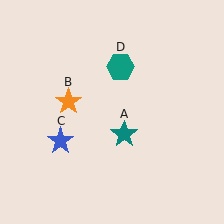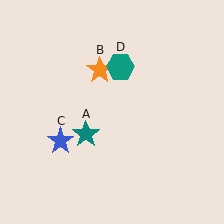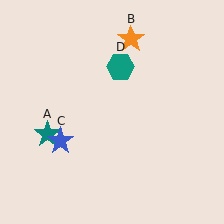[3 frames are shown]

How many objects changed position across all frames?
2 objects changed position: teal star (object A), orange star (object B).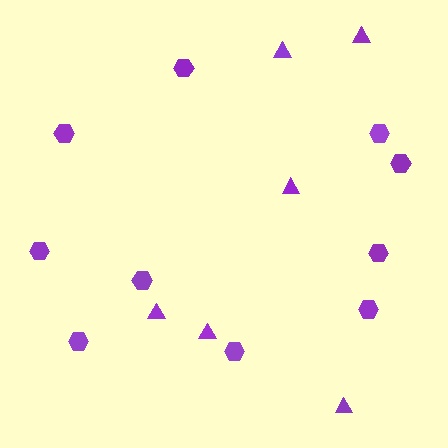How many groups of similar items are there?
There are 2 groups: one group of triangles (6) and one group of hexagons (10).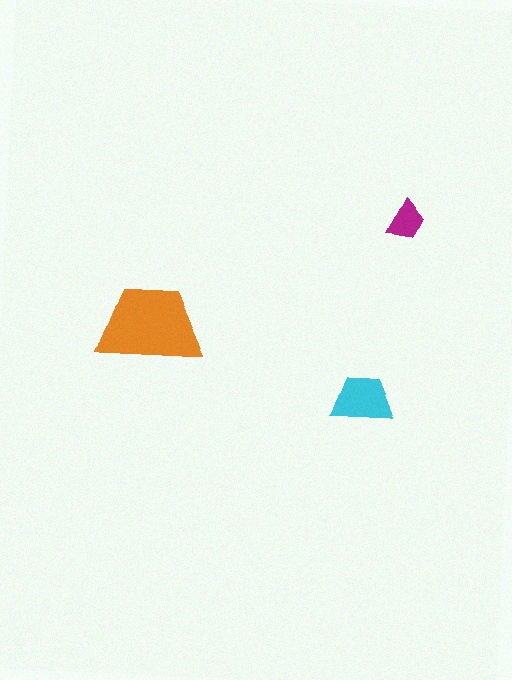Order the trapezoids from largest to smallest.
the orange one, the cyan one, the magenta one.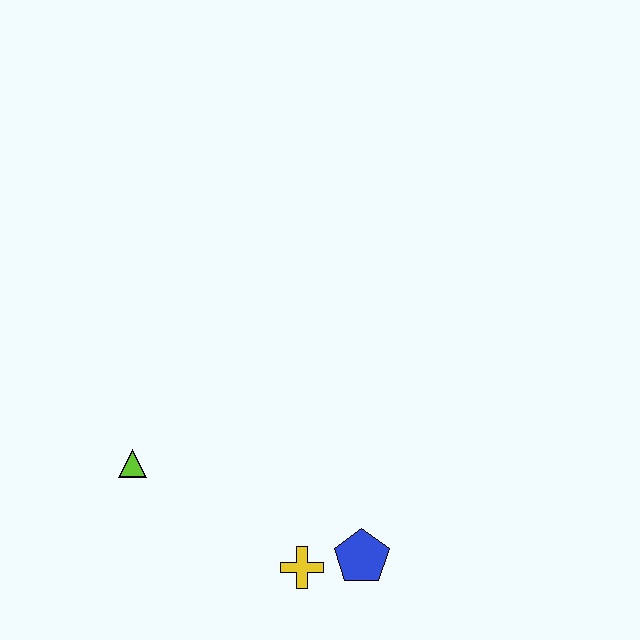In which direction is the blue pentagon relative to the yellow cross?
The blue pentagon is to the right of the yellow cross.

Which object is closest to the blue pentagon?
The yellow cross is closest to the blue pentagon.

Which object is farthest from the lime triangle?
The blue pentagon is farthest from the lime triangle.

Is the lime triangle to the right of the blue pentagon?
No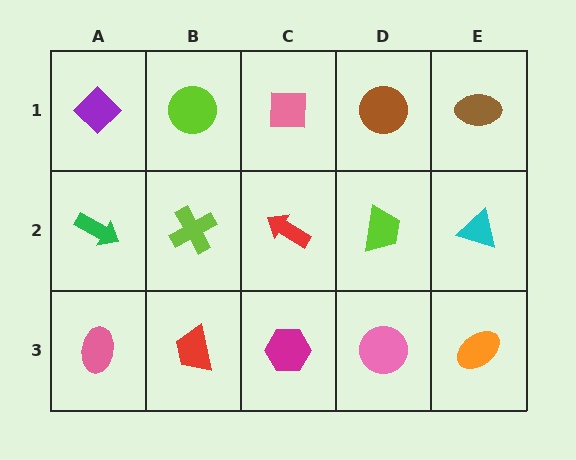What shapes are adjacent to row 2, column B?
A lime circle (row 1, column B), a red trapezoid (row 3, column B), a green arrow (row 2, column A), a red arrow (row 2, column C).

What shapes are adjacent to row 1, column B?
A lime cross (row 2, column B), a purple diamond (row 1, column A), a pink square (row 1, column C).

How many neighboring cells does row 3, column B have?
3.